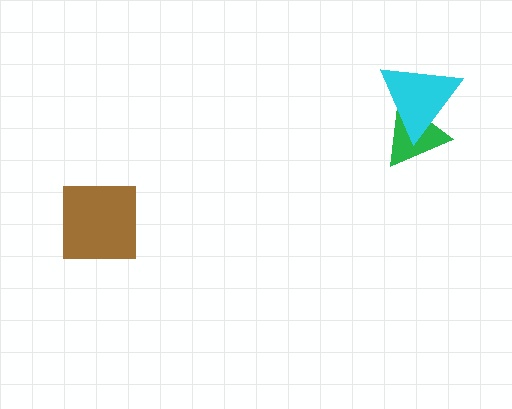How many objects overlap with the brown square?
0 objects overlap with the brown square.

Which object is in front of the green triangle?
The cyan triangle is in front of the green triangle.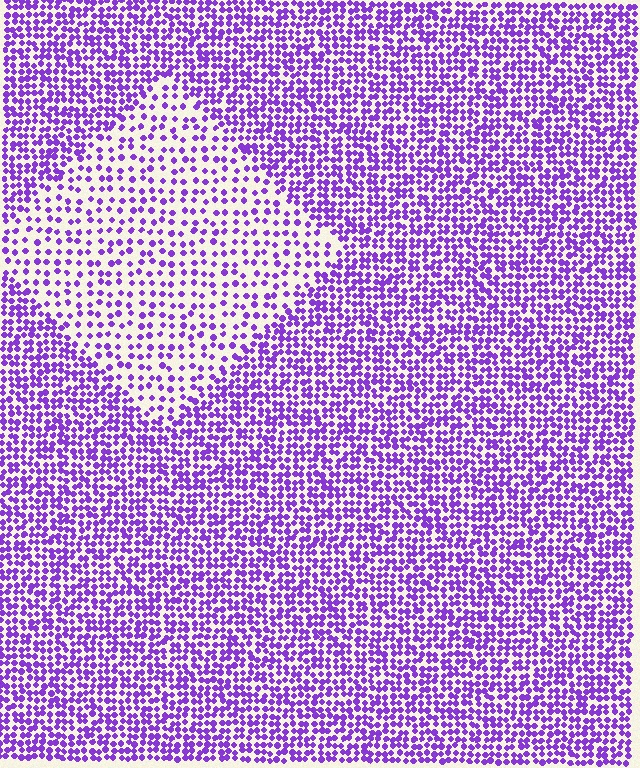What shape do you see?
I see a diamond.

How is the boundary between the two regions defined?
The boundary is defined by a change in element density (approximately 2.1x ratio). All elements are the same color, size, and shape.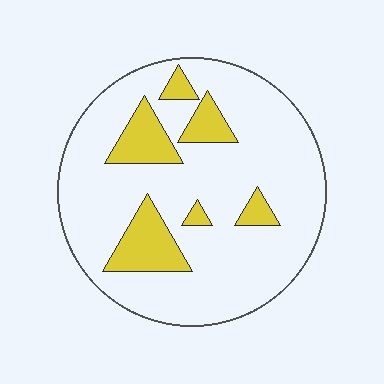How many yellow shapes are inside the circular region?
6.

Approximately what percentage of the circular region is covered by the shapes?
Approximately 20%.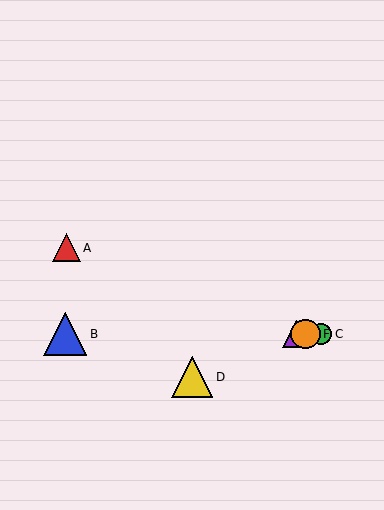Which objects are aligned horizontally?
Objects B, C, E, F are aligned horizontally.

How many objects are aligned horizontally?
4 objects (B, C, E, F) are aligned horizontally.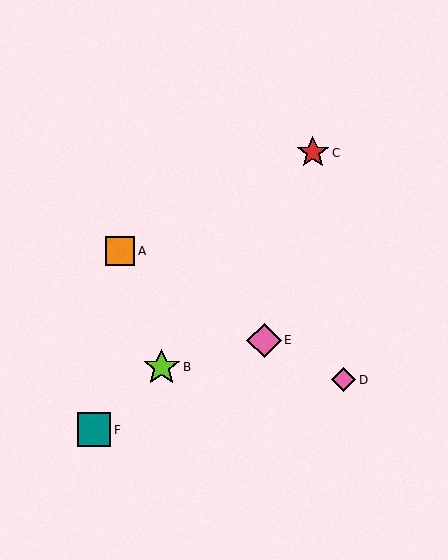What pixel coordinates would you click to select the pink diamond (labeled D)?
Click at (343, 380) to select the pink diamond D.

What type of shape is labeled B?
Shape B is a lime star.